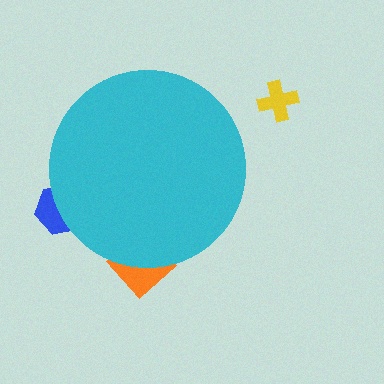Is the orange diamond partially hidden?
Yes, the orange diamond is partially hidden behind the cyan circle.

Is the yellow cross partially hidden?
No, the yellow cross is fully visible.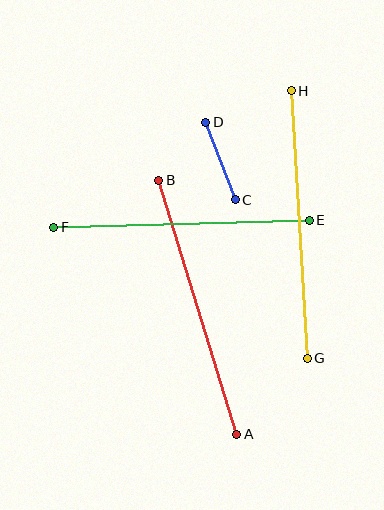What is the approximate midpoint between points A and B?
The midpoint is at approximately (198, 307) pixels.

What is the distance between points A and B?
The distance is approximately 265 pixels.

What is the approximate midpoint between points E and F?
The midpoint is at approximately (181, 224) pixels.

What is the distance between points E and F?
The distance is approximately 256 pixels.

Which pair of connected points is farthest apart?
Points G and H are farthest apart.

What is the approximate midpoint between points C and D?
The midpoint is at approximately (221, 161) pixels.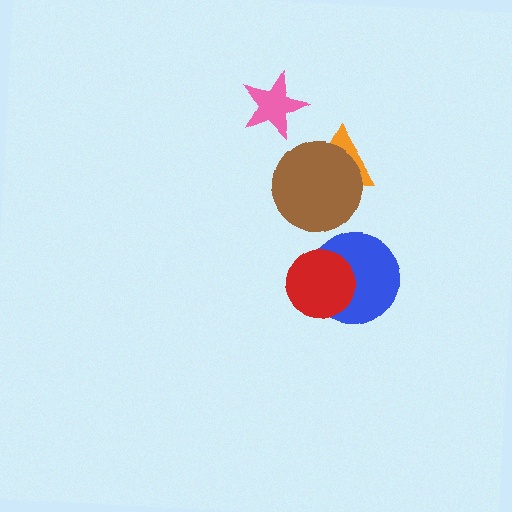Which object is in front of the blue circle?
The red circle is in front of the blue circle.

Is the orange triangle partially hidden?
Yes, it is partially covered by another shape.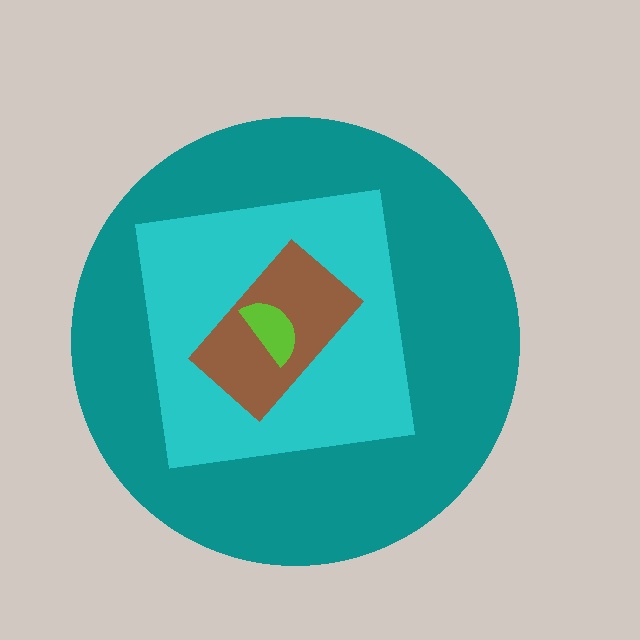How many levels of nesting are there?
4.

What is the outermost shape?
The teal circle.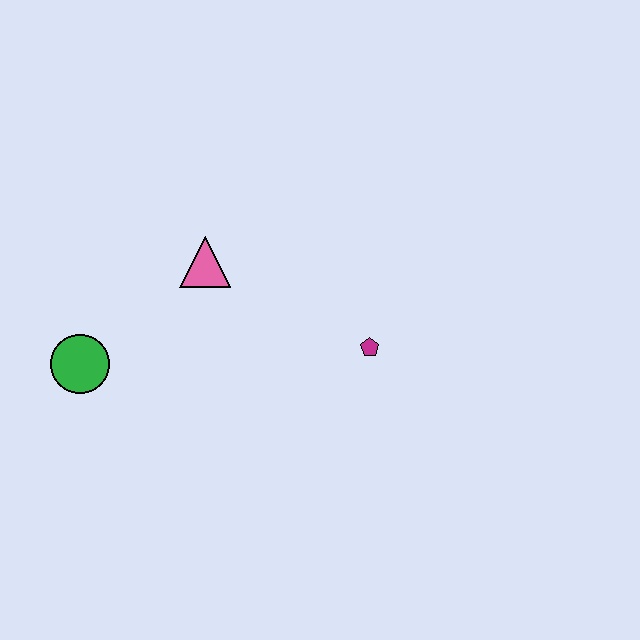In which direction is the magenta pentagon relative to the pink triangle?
The magenta pentagon is to the right of the pink triangle.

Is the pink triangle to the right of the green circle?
Yes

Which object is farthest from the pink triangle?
The magenta pentagon is farthest from the pink triangle.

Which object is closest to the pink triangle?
The green circle is closest to the pink triangle.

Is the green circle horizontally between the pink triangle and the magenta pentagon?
No